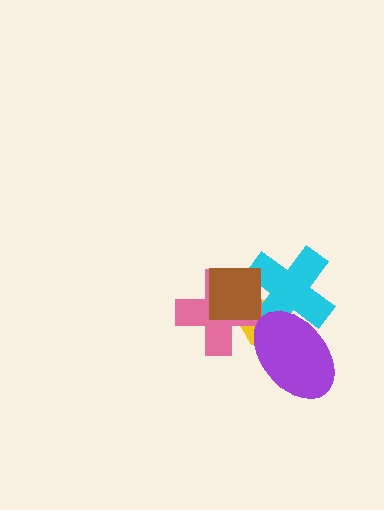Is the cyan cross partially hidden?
Yes, it is partially covered by another shape.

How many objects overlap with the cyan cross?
4 objects overlap with the cyan cross.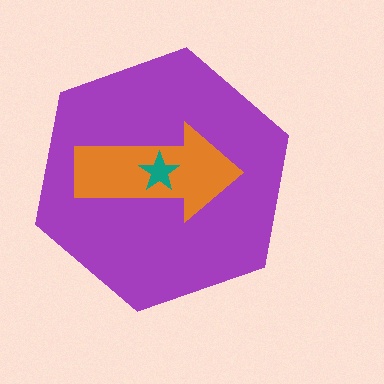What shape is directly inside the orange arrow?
The teal star.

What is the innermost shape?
The teal star.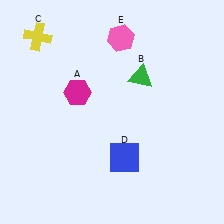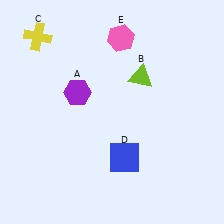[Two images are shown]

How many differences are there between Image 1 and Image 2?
There are 2 differences between the two images.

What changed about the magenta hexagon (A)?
In Image 1, A is magenta. In Image 2, it changed to purple.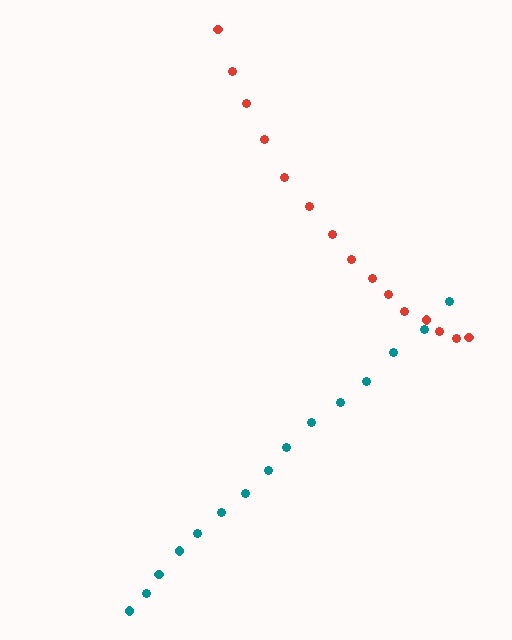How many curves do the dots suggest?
There are 2 distinct paths.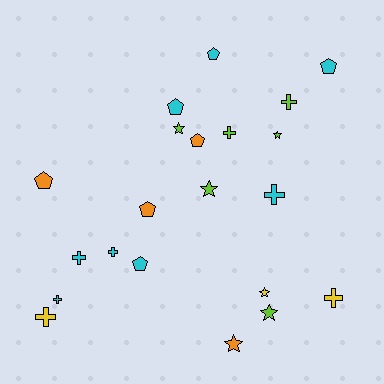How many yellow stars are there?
There is 1 yellow star.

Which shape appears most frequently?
Cross, with 8 objects.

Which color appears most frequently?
Cyan, with 8 objects.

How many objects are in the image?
There are 21 objects.